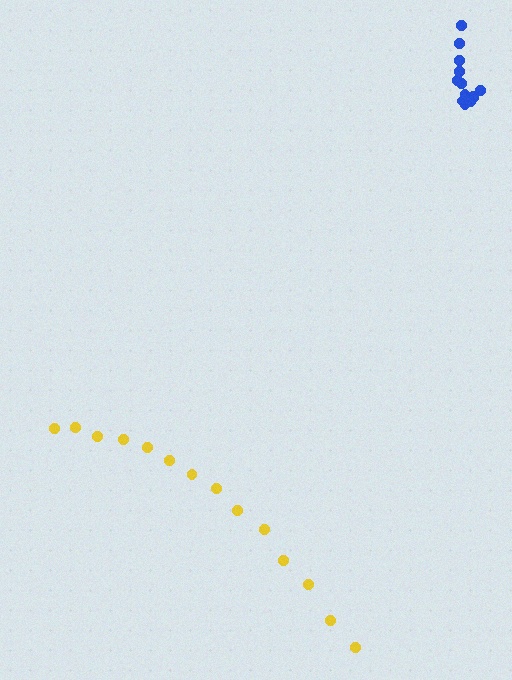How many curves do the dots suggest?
There are 2 distinct paths.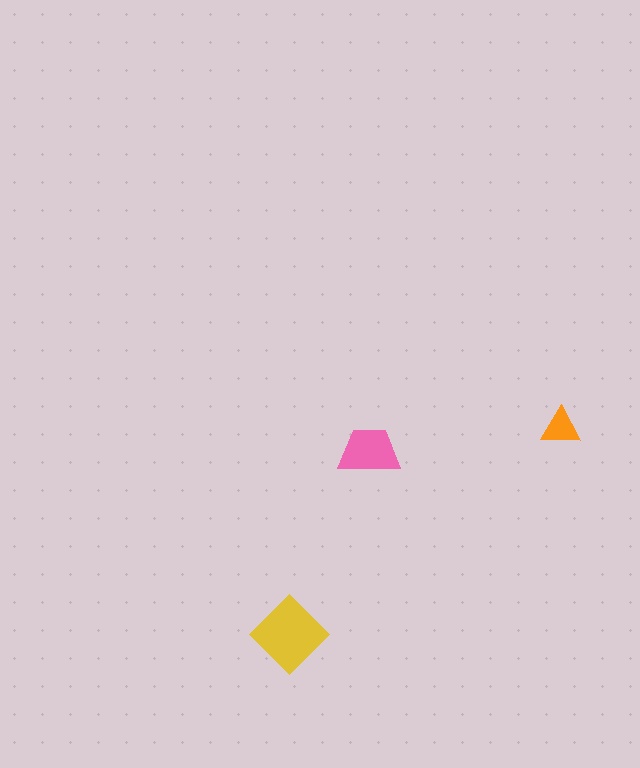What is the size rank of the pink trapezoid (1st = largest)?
2nd.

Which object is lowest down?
The yellow diamond is bottommost.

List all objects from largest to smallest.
The yellow diamond, the pink trapezoid, the orange triangle.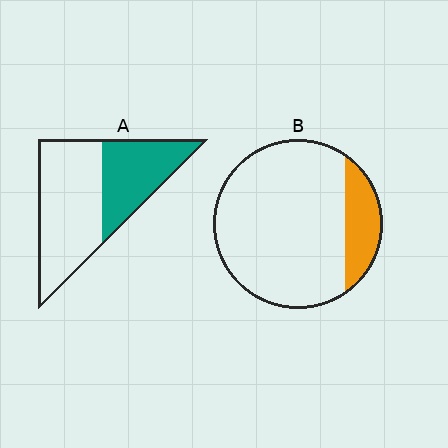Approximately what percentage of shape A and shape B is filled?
A is approximately 40% and B is approximately 15%.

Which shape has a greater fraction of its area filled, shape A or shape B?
Shape A.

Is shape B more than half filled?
No.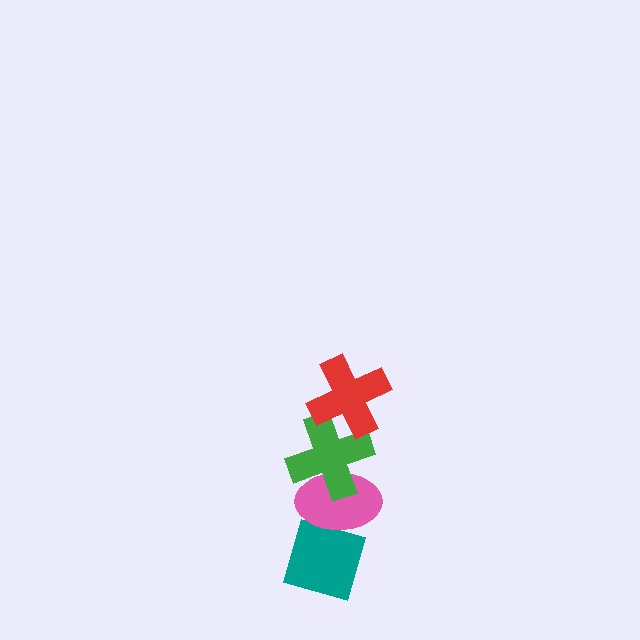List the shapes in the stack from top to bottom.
From top to bottom: the red cross, the green cross, the pink ellipse, the teal diamond.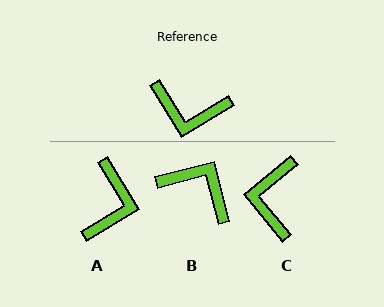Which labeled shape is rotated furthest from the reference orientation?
B, about 163 degrees away.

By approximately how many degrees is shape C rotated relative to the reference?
Approximately 82 degrees clockwise.